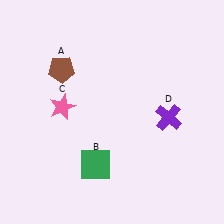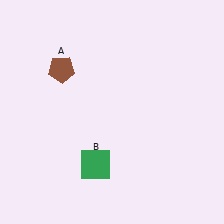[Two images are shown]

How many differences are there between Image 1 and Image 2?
There are 2 differences between the two images.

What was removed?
The pink star (C), the purple cross (D) were removed in Image 2.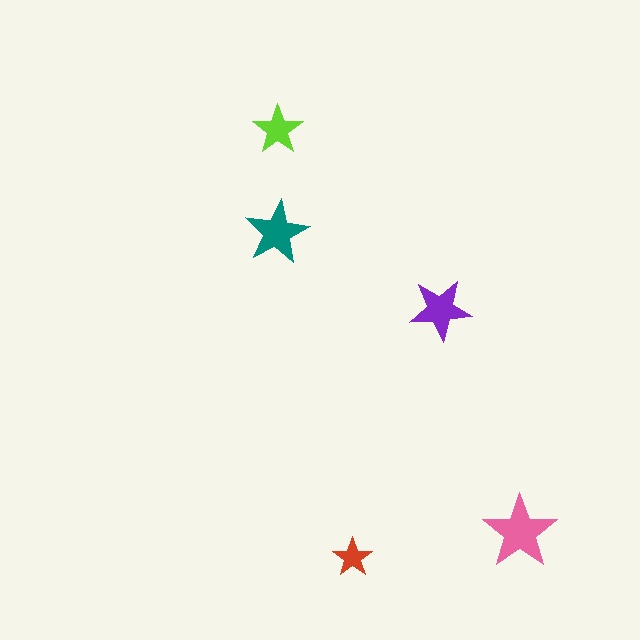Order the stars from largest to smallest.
the pink one, the teal one, the purple one, the lime one, the red one.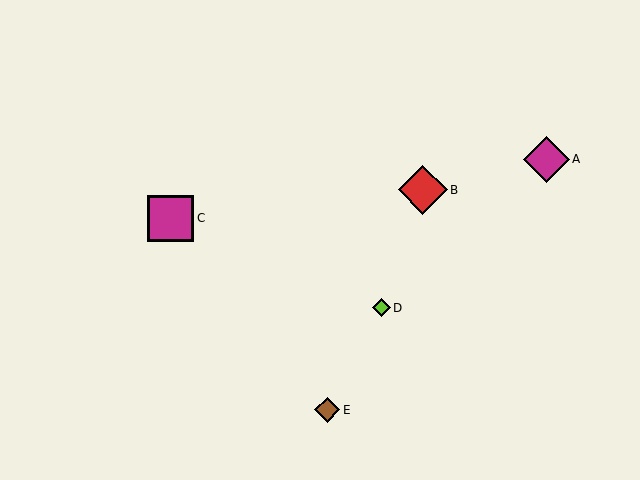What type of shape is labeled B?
Shape B is a red diamond.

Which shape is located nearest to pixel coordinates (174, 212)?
The magenta square (labeled C) at (171, 218) is nearest to that location.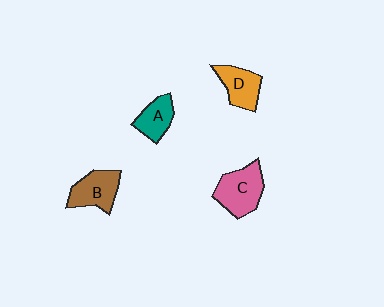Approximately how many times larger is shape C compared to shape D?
Approximately 1.3 times.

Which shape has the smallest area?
Shape A (teal).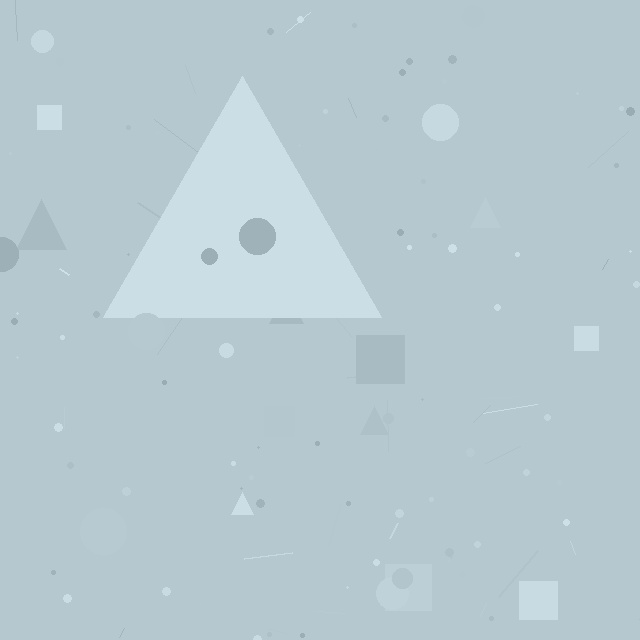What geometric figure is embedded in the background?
A triangle is embedded in the background.